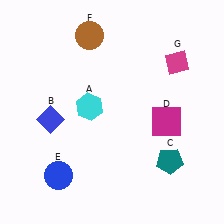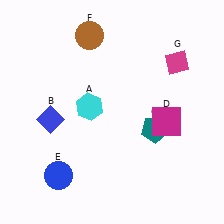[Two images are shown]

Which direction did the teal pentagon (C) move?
The teal pentagon (C) moved up.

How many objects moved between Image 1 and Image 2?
1 object moved between the two images.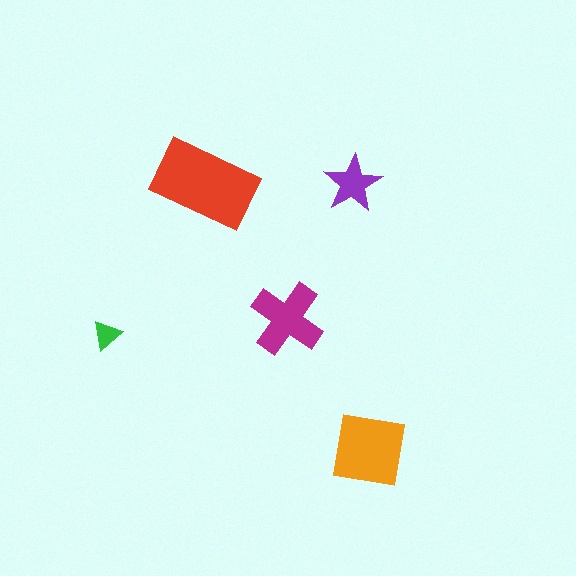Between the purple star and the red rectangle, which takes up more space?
The red rectangle.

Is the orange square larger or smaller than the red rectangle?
Smaller.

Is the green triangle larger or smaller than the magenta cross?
Smaller.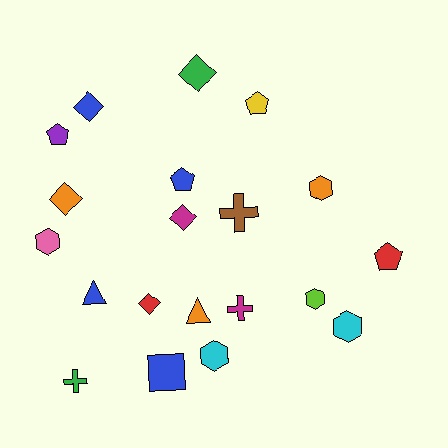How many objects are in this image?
There are 20 objects.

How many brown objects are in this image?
There is 1 brown object.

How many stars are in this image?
There are no stars.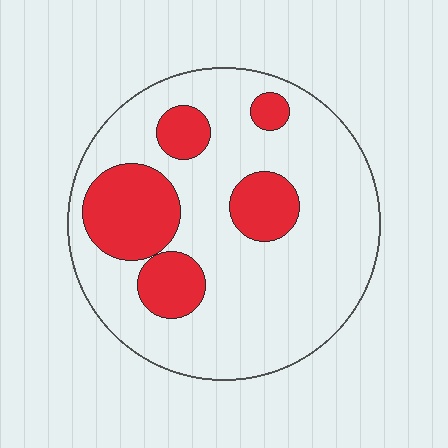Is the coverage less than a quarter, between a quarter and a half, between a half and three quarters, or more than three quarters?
Less than a quarter.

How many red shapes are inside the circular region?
5.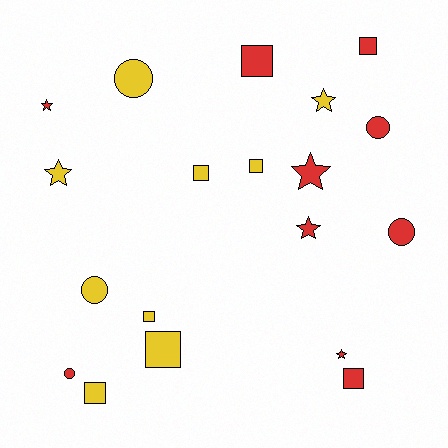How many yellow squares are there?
There are 5 yellow squares.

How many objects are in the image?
There are 19 objects.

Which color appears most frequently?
Red, with 10 objects.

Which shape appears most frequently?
Square, with 8 objects.